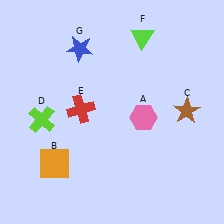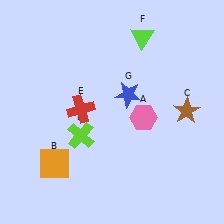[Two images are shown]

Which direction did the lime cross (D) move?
The lime cross (D) moved right.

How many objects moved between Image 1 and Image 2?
2 objects moved between the two images.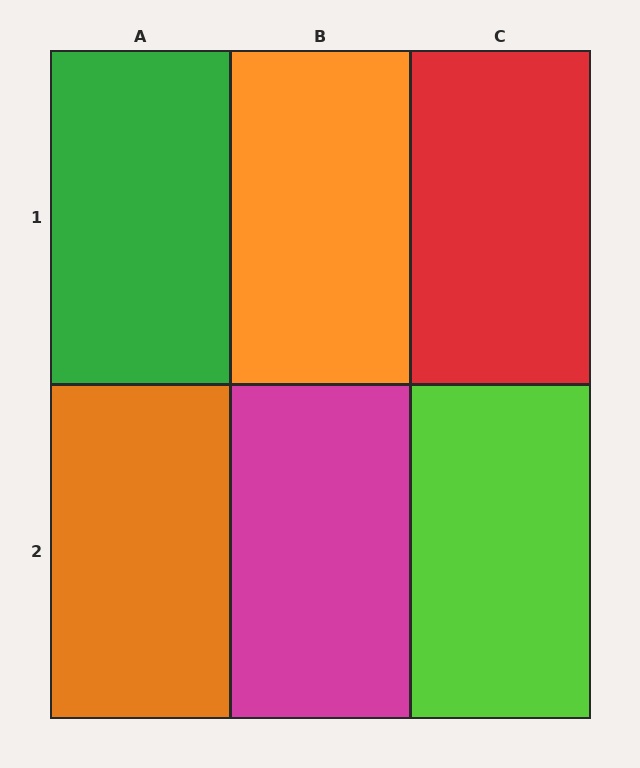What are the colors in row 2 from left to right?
Orange, magenta, lime.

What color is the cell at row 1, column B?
Orange.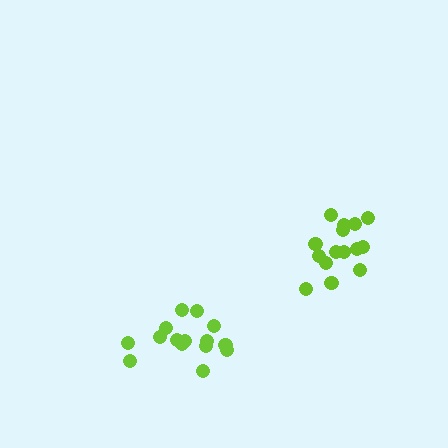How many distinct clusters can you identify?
There are 2 distinct clusters.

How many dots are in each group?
Group 1: 15 dots, Group 2: 16 dots (31 total).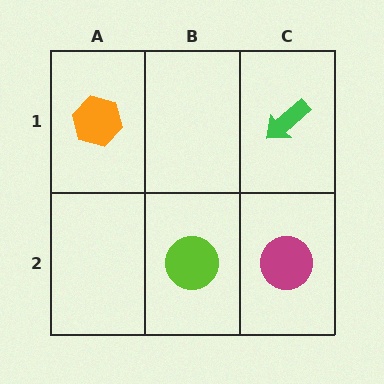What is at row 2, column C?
A magenta circle.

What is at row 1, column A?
An orange hexagon.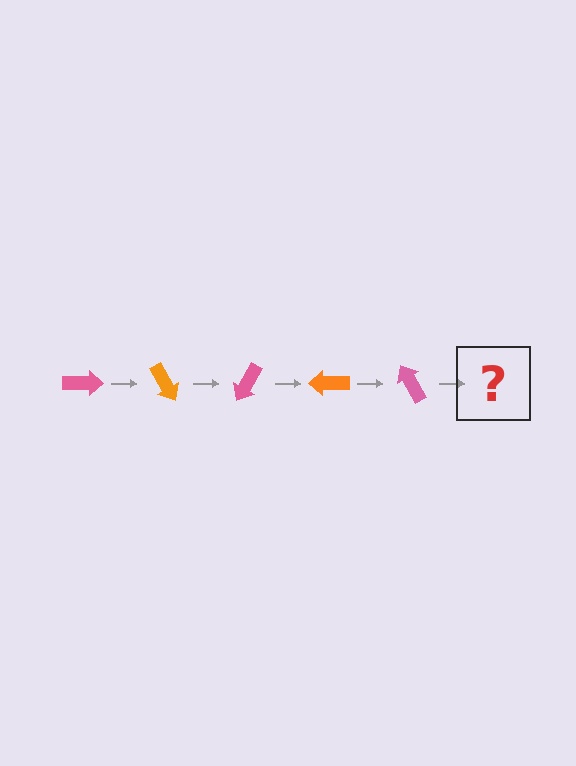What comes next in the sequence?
The next element should be an orange arrow, rotated 300 degrees from the start.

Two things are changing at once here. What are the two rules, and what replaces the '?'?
The two rules are that it rotates 60 degrees each step and the color cycles through pink and orange. The '?' should be an orange arrow, rotated 300 degrees from the start.